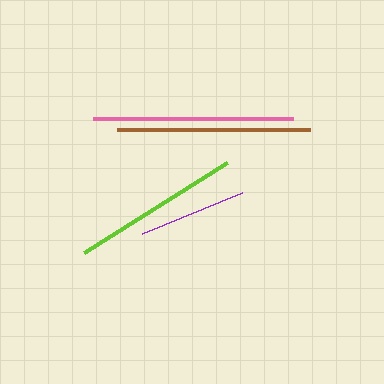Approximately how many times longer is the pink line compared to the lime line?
The pink line is approximately 1.2 times the length of the lime line.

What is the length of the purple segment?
The purple segment is approximately 108 pixels long.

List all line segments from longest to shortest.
From longest to shortest: pink, brown, lime, purple.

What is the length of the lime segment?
The lime segment is approximately 169 pixels long.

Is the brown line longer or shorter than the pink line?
The pink line is longer than the brown line.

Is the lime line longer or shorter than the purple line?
The lime line is longer than the purple line.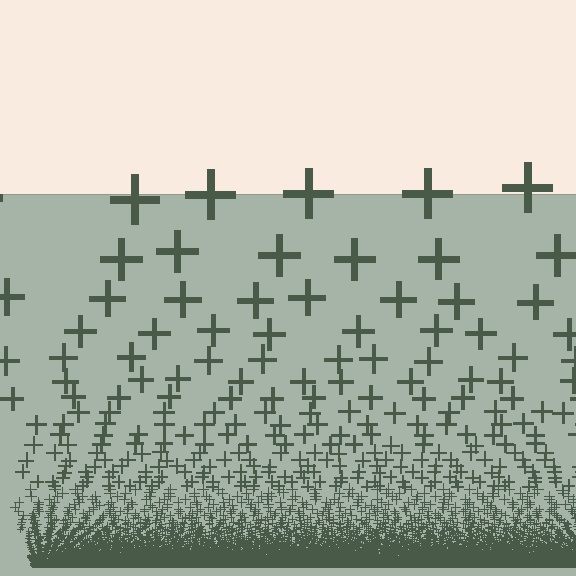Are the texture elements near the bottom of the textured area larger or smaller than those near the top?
Smaller. The gradient is inverted — elements near the bottom are smaller and denser.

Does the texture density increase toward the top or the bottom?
Density increases toward the bottom.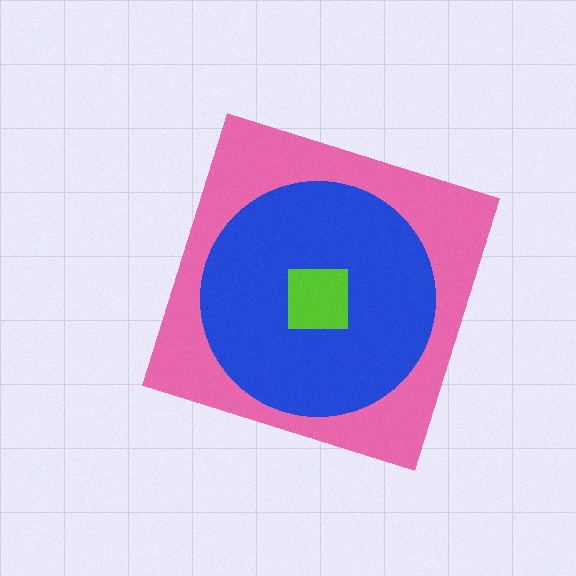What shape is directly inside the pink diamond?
The blue circle.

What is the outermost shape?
The pink diamond.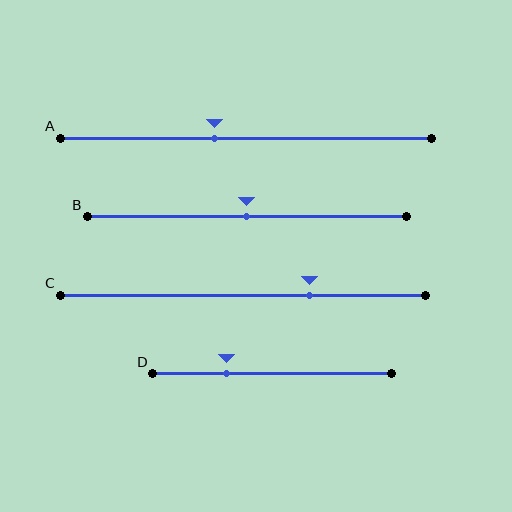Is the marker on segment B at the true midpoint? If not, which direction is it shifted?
Yes, the marker on segment B is at the true midpoint.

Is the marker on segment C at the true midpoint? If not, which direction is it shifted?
No, the marker on segment C is shifted to the right by about 18% of the segment length.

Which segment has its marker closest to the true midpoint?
Segment B has its marker closest to the true midpoint.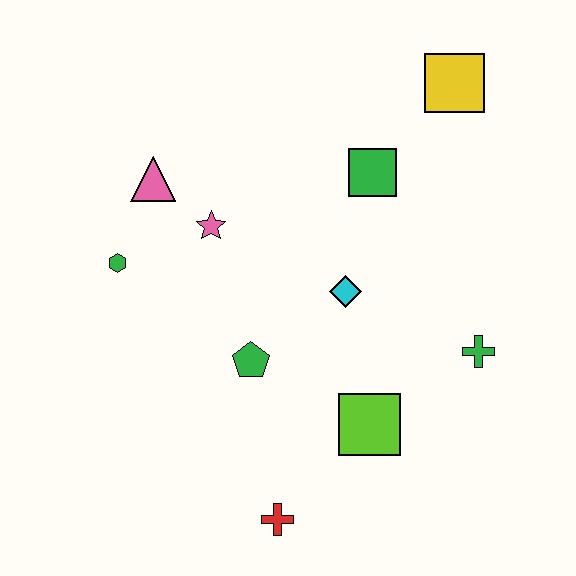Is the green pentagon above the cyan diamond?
No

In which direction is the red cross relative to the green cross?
The red cross is to the left of the green cross.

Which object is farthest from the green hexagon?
The yellow square is farthest from the green hexagon.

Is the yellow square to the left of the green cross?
Yes